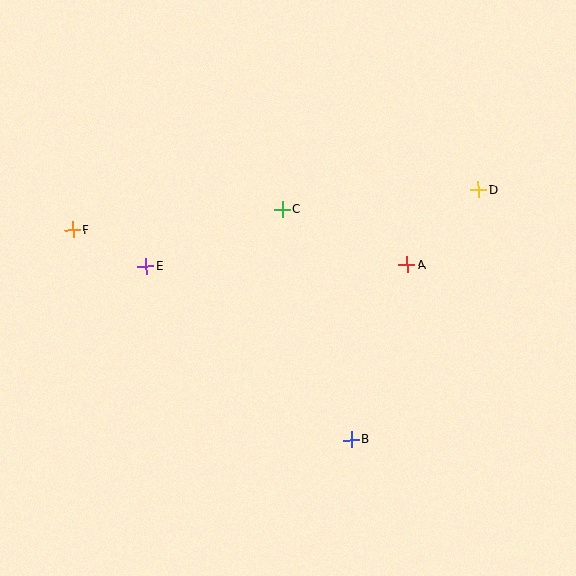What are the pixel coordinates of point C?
Point C is at (282, 209).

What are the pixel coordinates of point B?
Point B is at (351, 440).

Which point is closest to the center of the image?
Point C at (282, 209) is closest to the center.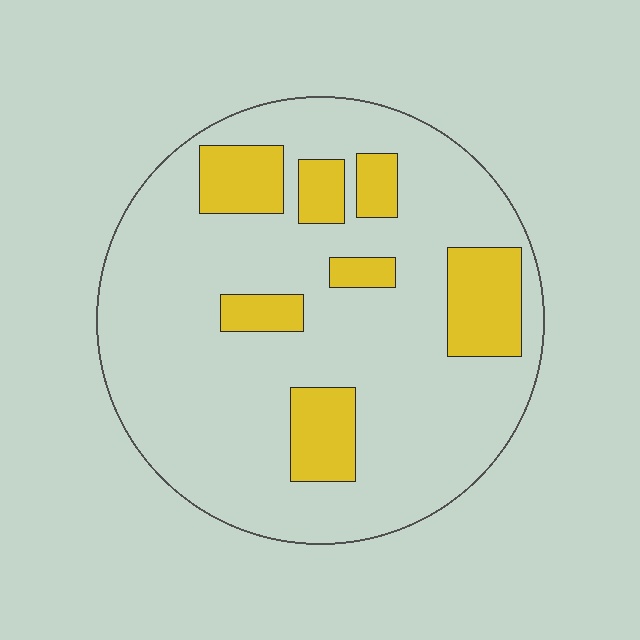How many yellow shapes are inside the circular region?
7.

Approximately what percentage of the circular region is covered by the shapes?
Approximately 20%.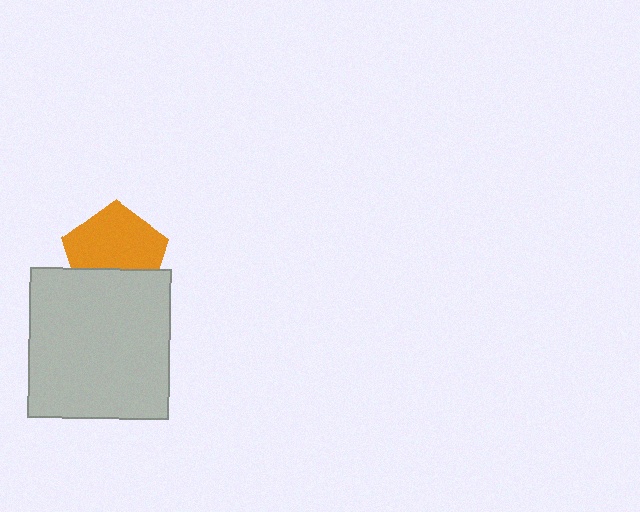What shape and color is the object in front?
The object in front is a light gray rectangle.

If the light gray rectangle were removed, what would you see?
You would see the complete orange pentagon.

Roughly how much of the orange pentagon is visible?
Most of it is visible (roughly 65%).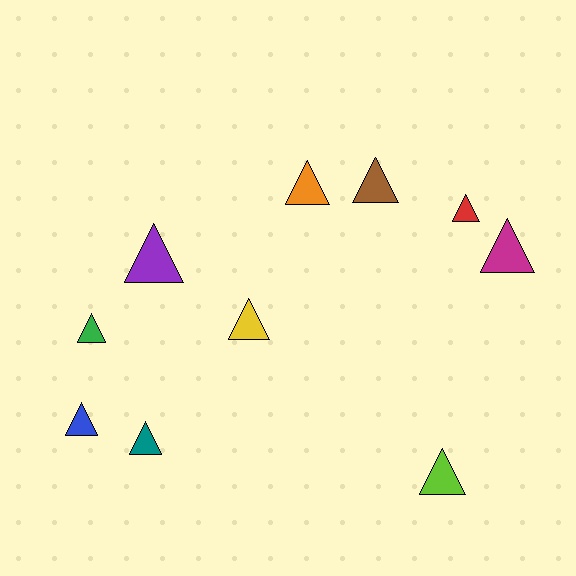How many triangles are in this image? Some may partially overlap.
There are 10 triangles.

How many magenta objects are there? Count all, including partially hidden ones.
There is 1 magenta object.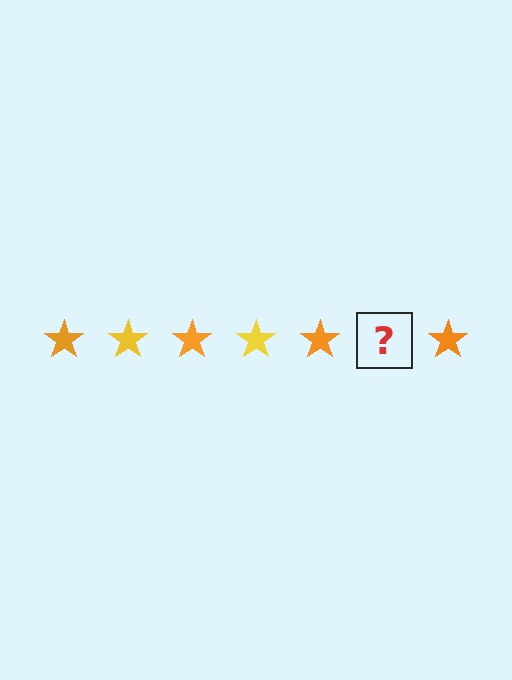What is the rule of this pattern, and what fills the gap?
The rule is that the pattern cycles through orange, yellow stars. The gap should be filled with a yellow star.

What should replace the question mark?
The question mark should be replaced with a yellow star.